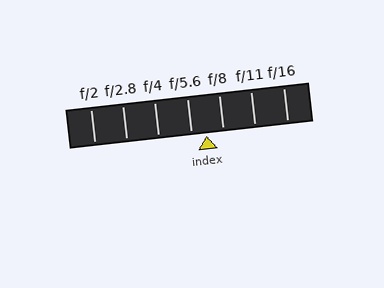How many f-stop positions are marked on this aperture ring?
There are 7 f-stop positions marked.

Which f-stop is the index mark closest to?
The index mark is closest to f/5.6.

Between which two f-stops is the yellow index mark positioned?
The index mark is between f/5.6 and f/8.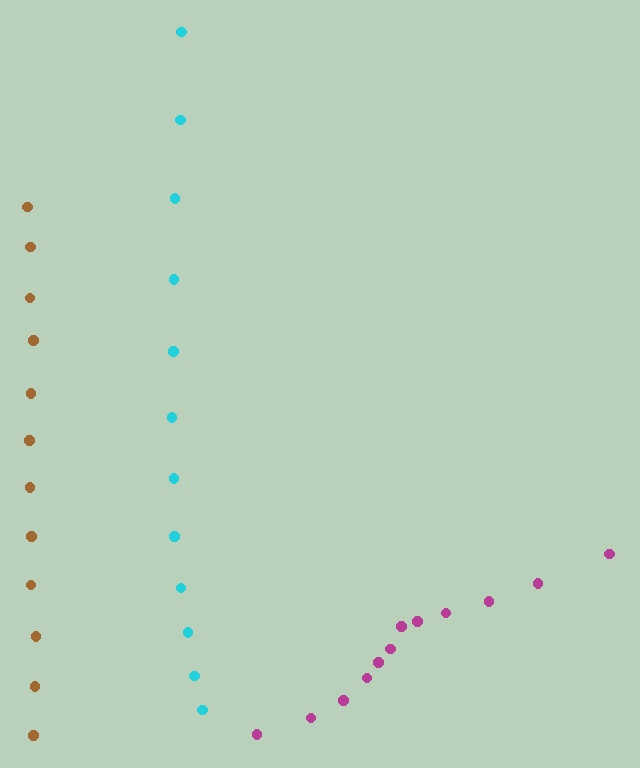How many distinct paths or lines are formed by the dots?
There are 3 distinct paths.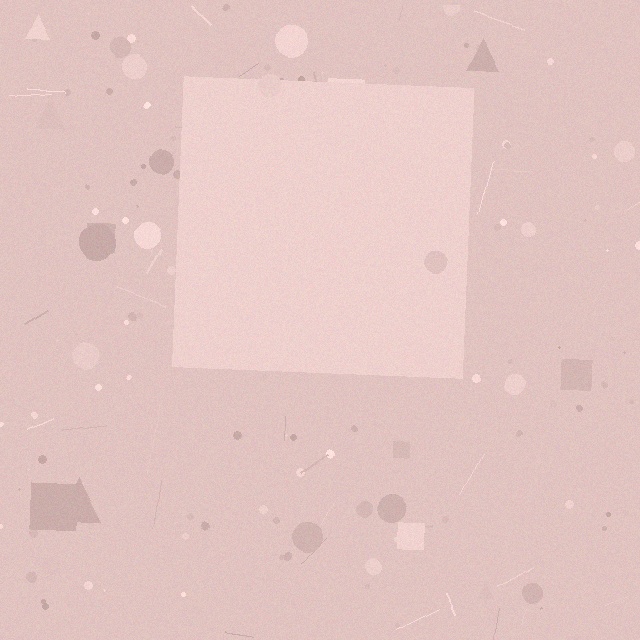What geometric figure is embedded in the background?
A square is embedded in the background.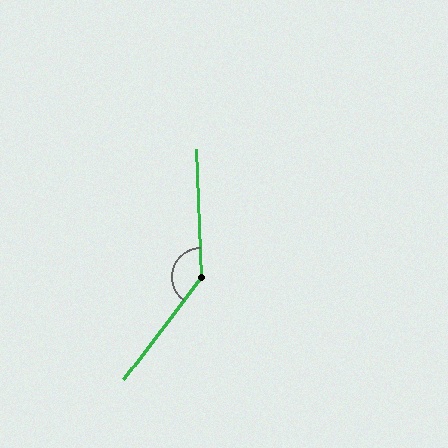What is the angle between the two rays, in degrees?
Approximately 141 degrees.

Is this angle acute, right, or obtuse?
It is obtuse.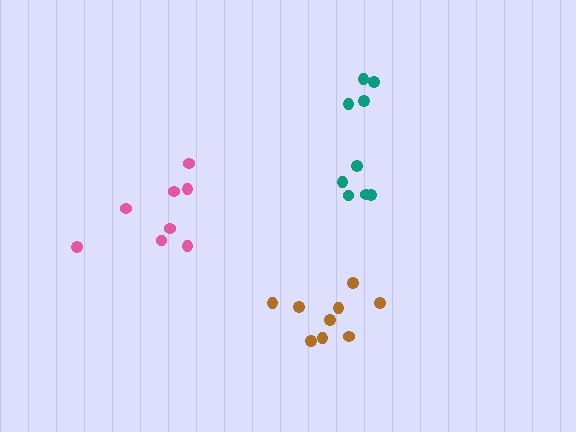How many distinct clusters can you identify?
There are 3 distinct clusters.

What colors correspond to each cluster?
The clusters are colored: brown, pink, teal.